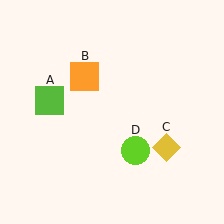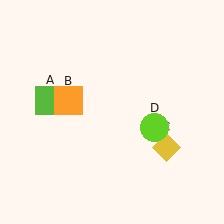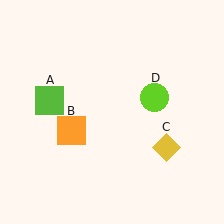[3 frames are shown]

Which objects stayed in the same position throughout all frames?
Lime square (object A) and yellow diamond (object C) remained stationary.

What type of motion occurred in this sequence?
The orange square (object B), lime circle (object D) rotated counterclockwise around the center of the scene.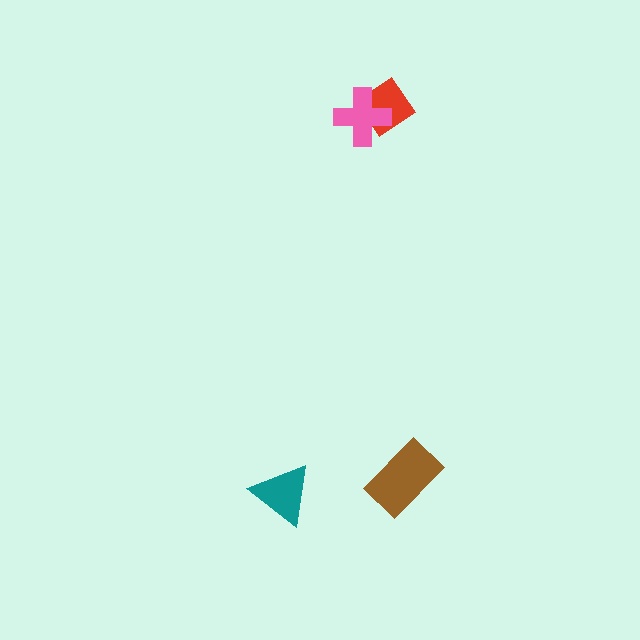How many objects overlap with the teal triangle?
0 objects overlap with the teal triangle.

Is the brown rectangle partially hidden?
No, no other shape covers it.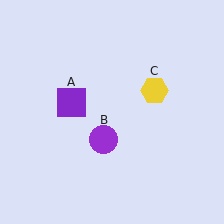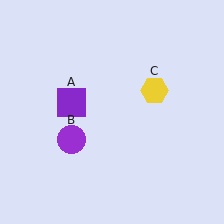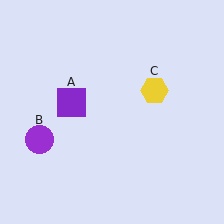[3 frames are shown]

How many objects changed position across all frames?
1 object changed position: purple circle (object B).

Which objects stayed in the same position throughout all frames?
Purple square (object A) and yellow hexagon (object C) remained stationary.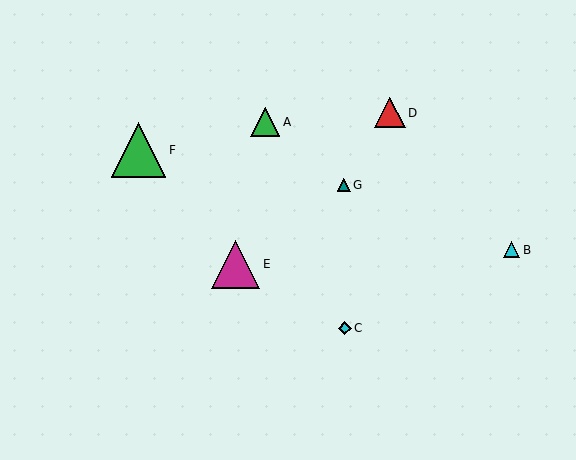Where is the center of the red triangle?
The center of the red triangle is at (390, 113).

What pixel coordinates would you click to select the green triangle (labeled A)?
Click at (265, 122) to select the green triangle A.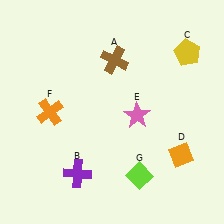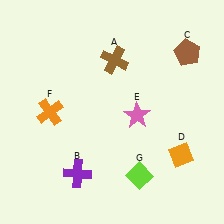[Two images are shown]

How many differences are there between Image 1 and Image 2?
There is 1 difference between the two images.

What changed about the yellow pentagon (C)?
In Image 1, C is yellow. In Image 2, it changed to brown.